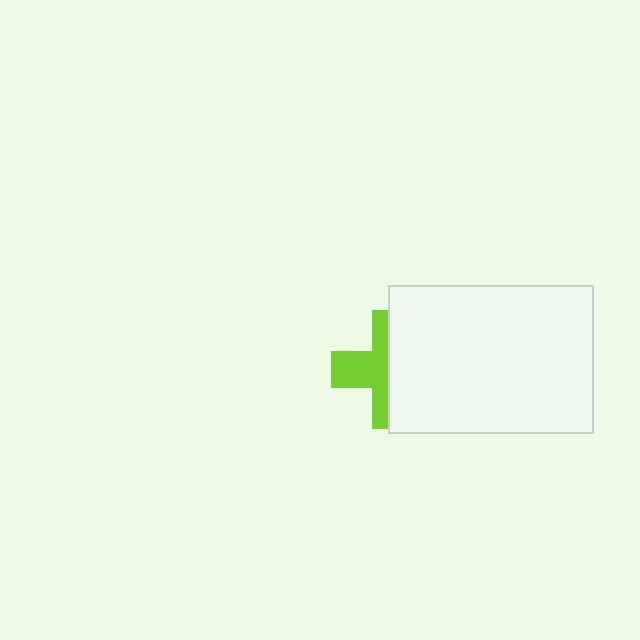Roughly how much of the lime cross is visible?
About half of it is visible (roughly 45%).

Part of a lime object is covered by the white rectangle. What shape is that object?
It is a cross.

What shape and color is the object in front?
The object in front is a white rectangle.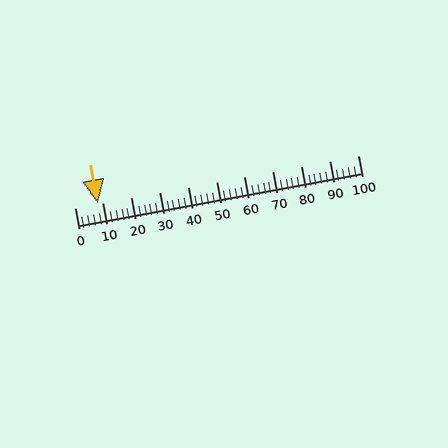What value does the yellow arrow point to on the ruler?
The yellow arrow points to approximately 8.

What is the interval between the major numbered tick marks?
The major tick marks are spaced 10 units apart.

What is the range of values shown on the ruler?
The ruler shows values from 0 to 100.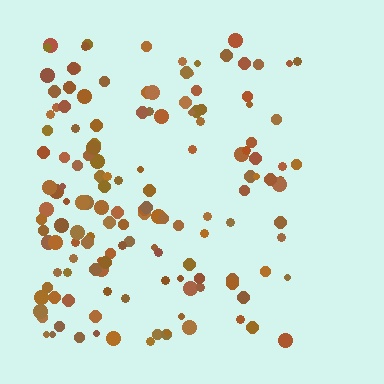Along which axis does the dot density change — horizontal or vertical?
Horizontal.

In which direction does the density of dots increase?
From right to left, with the left side densest.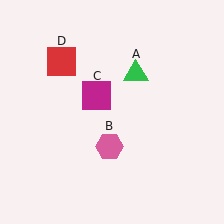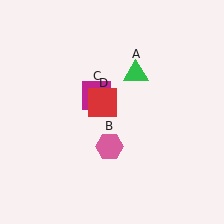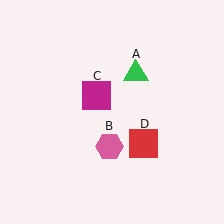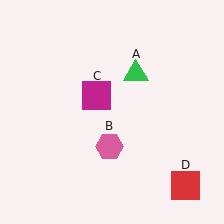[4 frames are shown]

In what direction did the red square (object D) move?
The red square (object D) moved down and to the right.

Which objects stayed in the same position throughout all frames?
Green triangle (object A) and pink hexagon (object B) and magenta square (object C) remained stationary.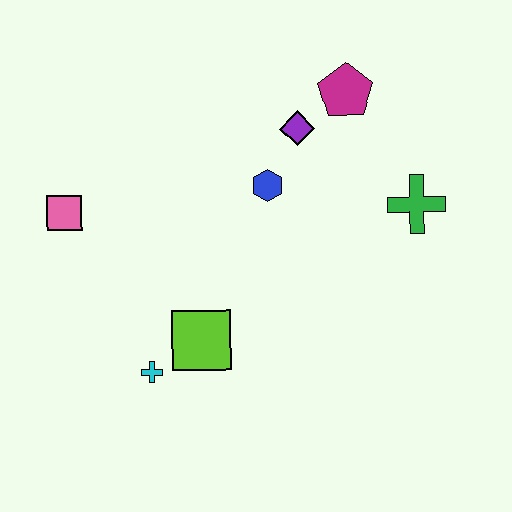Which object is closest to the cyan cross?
The lime square is closest to the cyan cross.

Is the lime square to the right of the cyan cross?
Yes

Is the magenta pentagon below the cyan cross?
No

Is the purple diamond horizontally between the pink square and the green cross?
Yes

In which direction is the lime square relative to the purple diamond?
The lime square is below the purple diamond.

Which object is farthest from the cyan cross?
The magenta pentagon is farthest from the cyan cross.